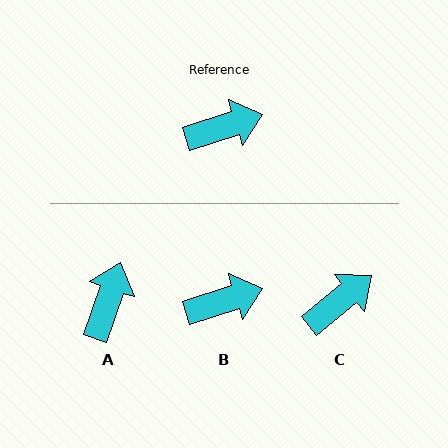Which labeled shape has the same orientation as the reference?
B.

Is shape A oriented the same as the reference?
No, it is off by about 54 degrees.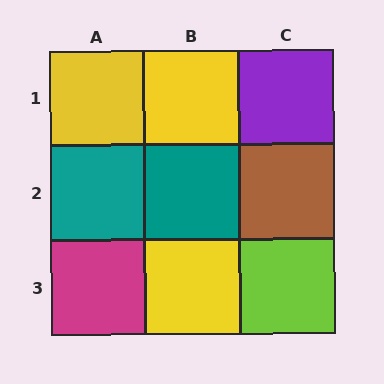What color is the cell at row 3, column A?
Magenta.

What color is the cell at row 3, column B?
Yellow.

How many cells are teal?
2 cells are teal.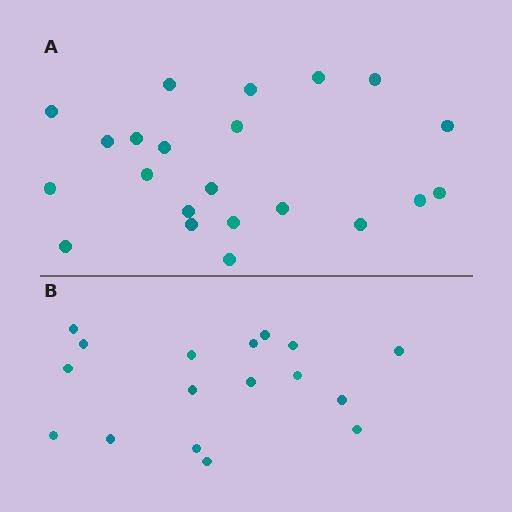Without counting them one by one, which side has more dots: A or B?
Region A (the top region) has more dots.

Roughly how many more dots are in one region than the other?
Region A has about 5 more dots than region B.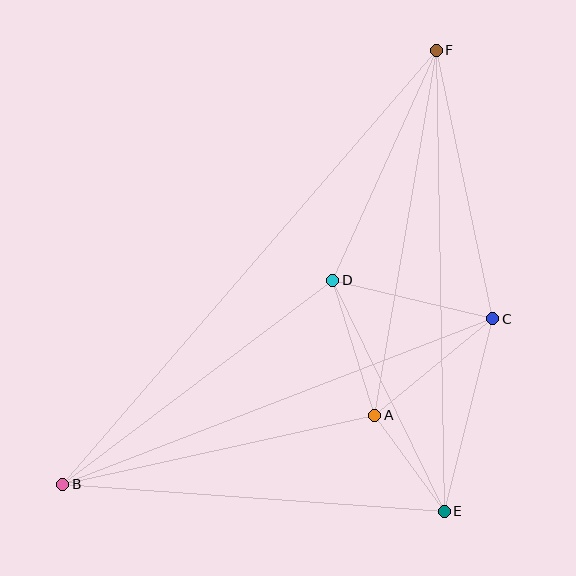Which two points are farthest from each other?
Points B and F are farthest from each other.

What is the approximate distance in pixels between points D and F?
The distance between D and F is approximately 252 pixels.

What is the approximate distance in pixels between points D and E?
The distance between D and E is approximately 256 pixels.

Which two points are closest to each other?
Points A and E are closest to each other.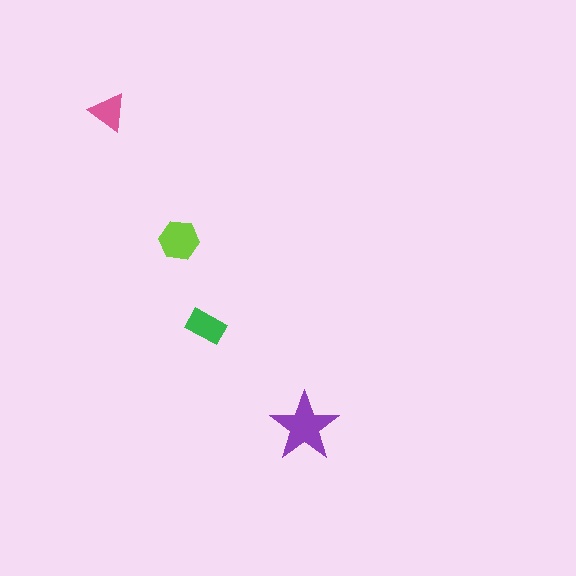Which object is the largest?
The purple star.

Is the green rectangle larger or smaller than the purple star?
Smaller.